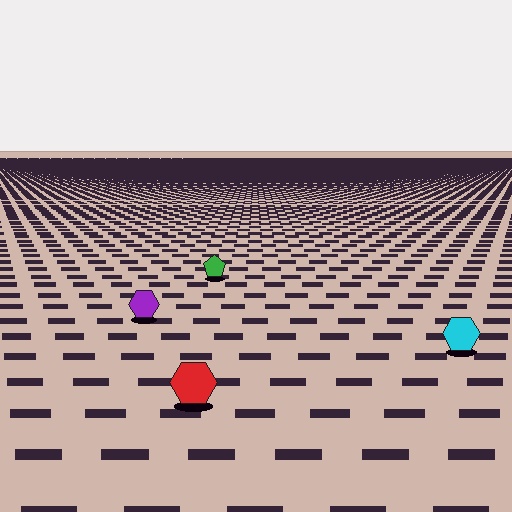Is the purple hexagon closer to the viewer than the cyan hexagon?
No. The cyan hexagon is closer — you can tell from the texture gradient: the ground texture is coarser near it.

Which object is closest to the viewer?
The red hexagon is closest. The texture marks near it are larger and more spread out.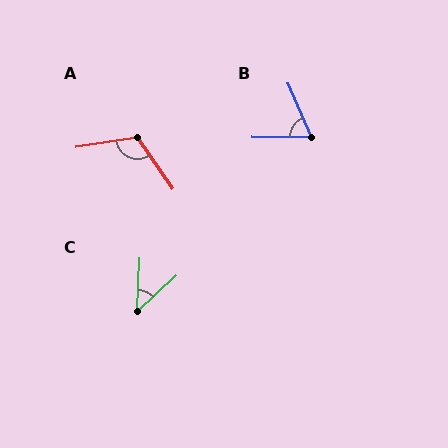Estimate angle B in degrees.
Approximately 66 degrees.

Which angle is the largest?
A, at approximately 116 degrees.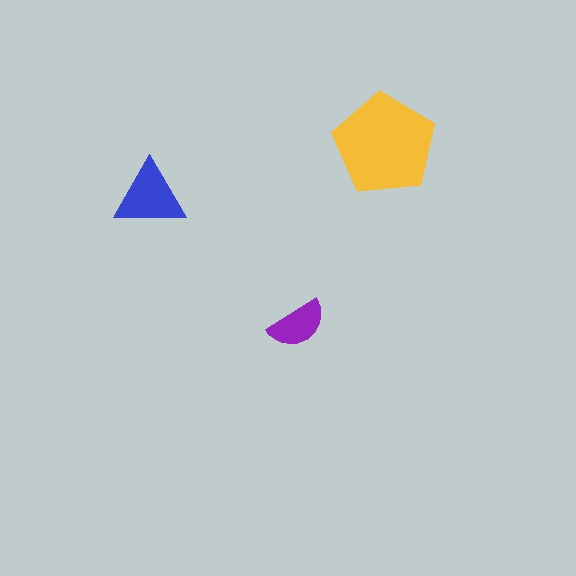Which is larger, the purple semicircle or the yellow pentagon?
The yellow pentagon.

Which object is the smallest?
The purple semicircle.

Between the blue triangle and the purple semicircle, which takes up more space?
The blue triangle.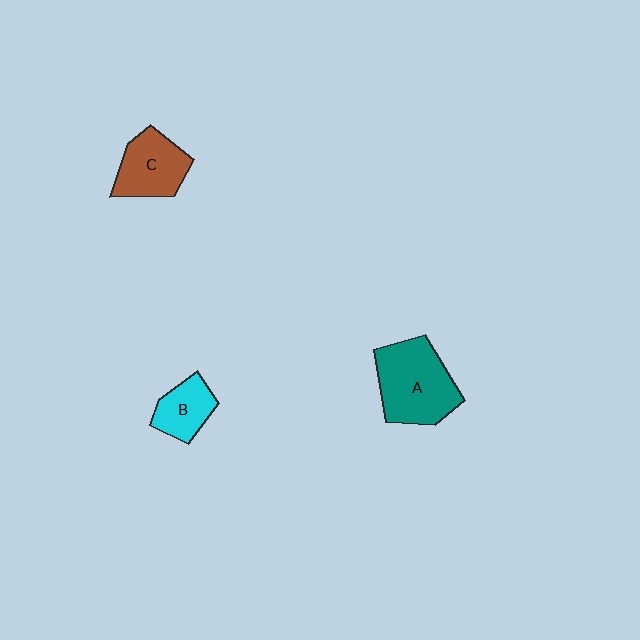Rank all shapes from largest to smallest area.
From largest to smallest: A (teal), C (brown), B (cyan).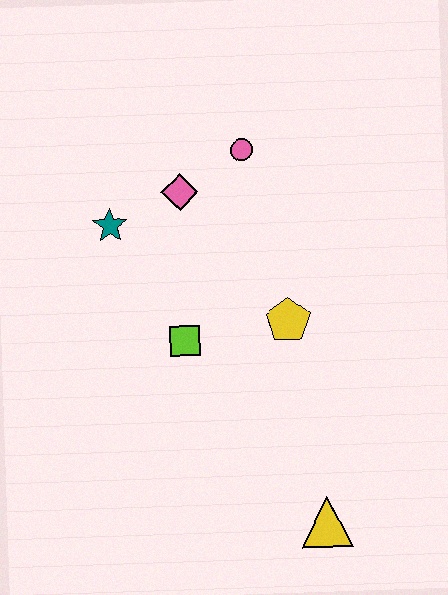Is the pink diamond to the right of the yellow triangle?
No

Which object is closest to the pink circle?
The pink diamond is closest to the pink circle.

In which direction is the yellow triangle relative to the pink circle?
The yellow triangle is below the pink circle.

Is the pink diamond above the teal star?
Yes